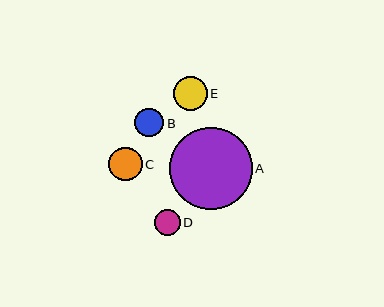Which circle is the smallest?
Circle D is the smallest with a size of approximately 26 pixels.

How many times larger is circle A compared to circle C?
Circle A is approximately 2.5 times the size of circle C.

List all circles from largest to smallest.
From largest to smallest: A, E, C, B, D.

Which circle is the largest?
Circle A is the largest with a size of approximately 82 pixels.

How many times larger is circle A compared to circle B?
Circle A is approximately 2.9 times the size of circle B.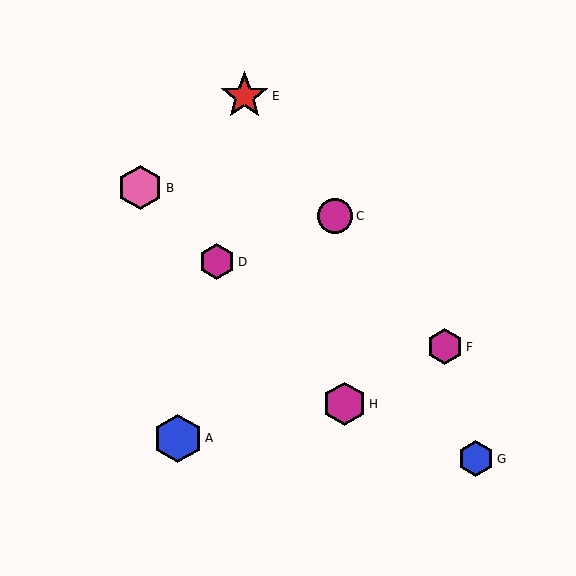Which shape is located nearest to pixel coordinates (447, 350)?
The magenta hexagon (labeled F) at (445, 347) is nearest to that location.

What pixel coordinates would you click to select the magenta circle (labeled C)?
Click at (335, 216) to select the magenta circle C.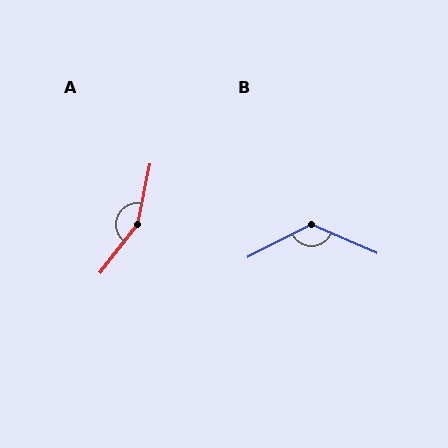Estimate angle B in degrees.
Approximately 130 degrees.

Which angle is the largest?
A, at approximately 154 degrees.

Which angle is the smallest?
B, at approximately 130 degrees.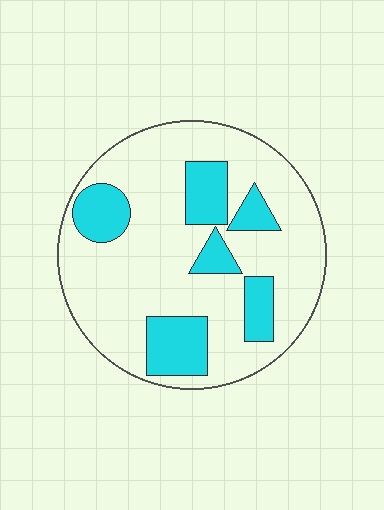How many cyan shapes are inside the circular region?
6.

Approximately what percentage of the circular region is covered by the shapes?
Approximately 25%.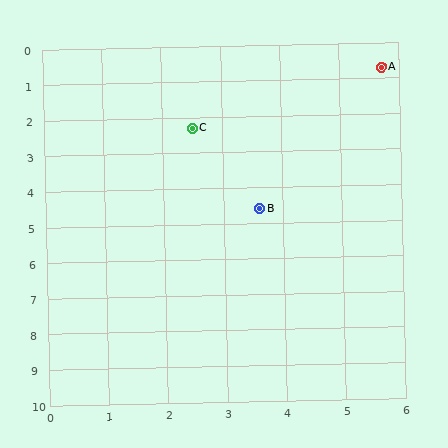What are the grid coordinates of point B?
Point B is at approximately (3.6, 4.6).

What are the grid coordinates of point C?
Point C is at approximately (2.5, 2.3).